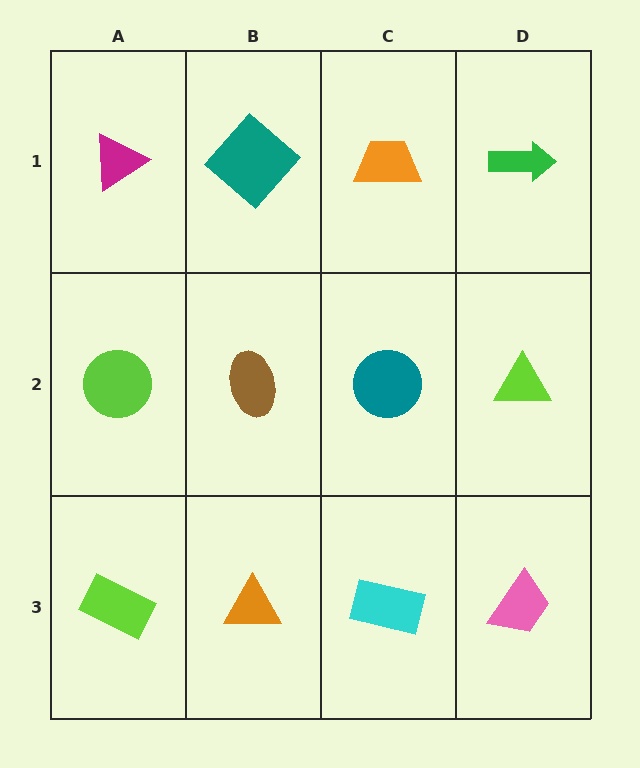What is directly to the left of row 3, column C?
An orange triangle.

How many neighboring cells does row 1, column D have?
2.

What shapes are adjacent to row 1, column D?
A lime triangle (row 2, column D), an orange trapezoid (row 1, column C).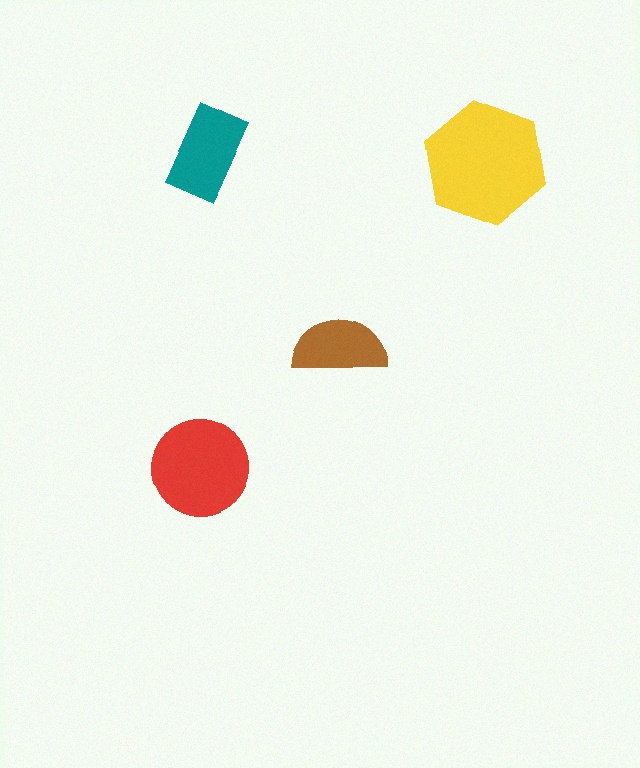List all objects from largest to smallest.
The yellow hexagon, the red circle, the teal rectangle, the brown semicircle.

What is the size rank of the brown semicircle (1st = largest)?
4th.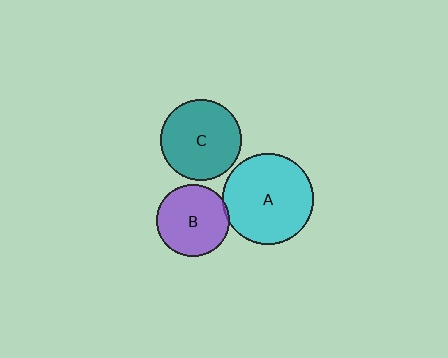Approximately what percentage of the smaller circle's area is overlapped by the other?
Approximately 5%.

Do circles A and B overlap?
Yes.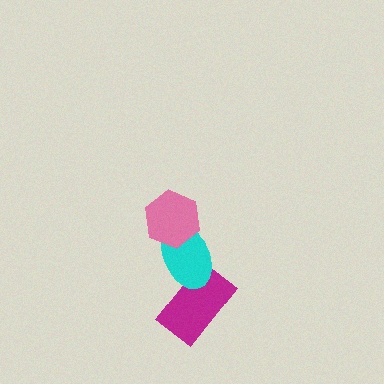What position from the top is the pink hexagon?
The pink hexagon is 1st from the top.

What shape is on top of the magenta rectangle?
The cyan ellipse is on top of the magenta rectangle.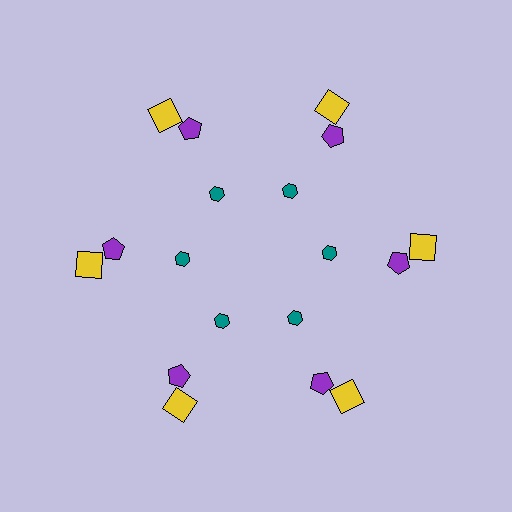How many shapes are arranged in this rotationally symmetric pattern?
There are 18 shapes, arranged in 6 groups of 3.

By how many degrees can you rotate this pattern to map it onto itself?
The pattern maps onto itself every 60 degrees of rotation.